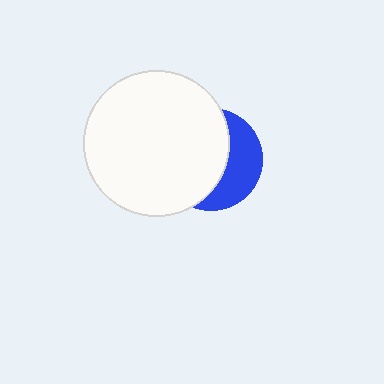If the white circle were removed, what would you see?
You would see the complete blue circle.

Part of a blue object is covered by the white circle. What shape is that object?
It is a circle.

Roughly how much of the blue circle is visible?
A small part of it is visible (roughly 38%).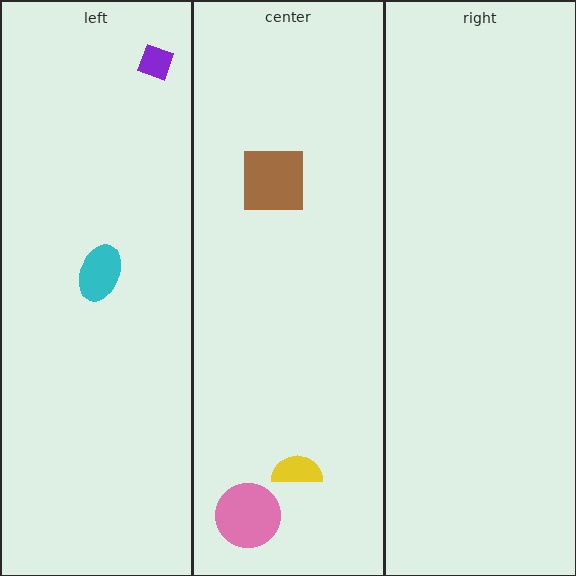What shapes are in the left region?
The cyan ellipse, the purple diamond.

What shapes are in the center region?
The yellow semicircle, the brown square, the pink circle.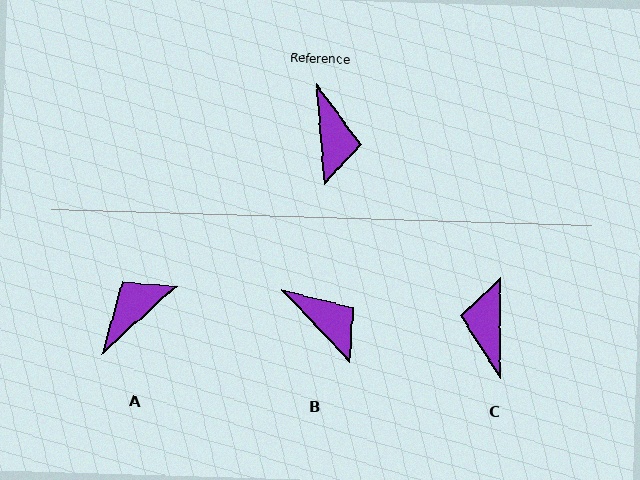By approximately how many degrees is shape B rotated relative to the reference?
Approximately 39 degrees counter-clockwise.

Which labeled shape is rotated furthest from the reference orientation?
C, about 176 degrees away.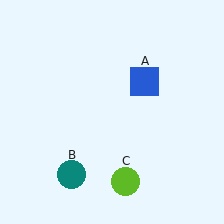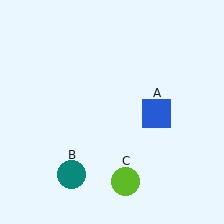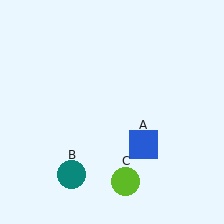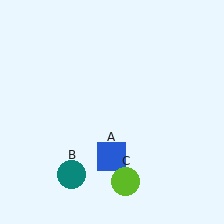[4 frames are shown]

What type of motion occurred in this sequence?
The blue square (object A) rotated clockwise around the center of the scene.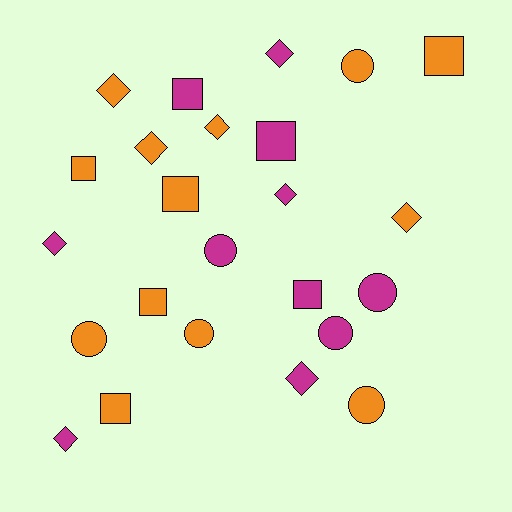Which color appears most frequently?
Orange, with 13 objects.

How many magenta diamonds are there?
There are 5 magenta diamonds.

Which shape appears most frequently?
Diamond, with 9 objects.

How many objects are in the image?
There are 24 objects.